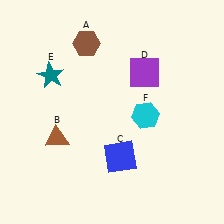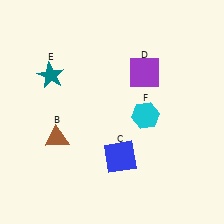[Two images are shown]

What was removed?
The brown hexagon (A) was removed in Image 2.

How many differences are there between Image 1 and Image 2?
There is 1 difference between the two images.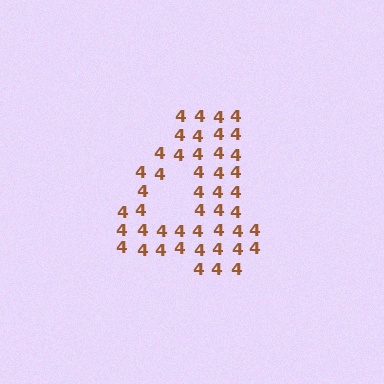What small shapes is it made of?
It is made of small digit 4's.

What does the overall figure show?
The overall figure shows the digit 4.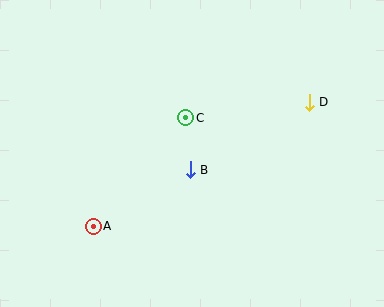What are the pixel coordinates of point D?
Point D is at (309, 102).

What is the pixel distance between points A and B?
The distance between A and B is 113 pixels.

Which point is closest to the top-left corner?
Point C is closest to the top-left corner.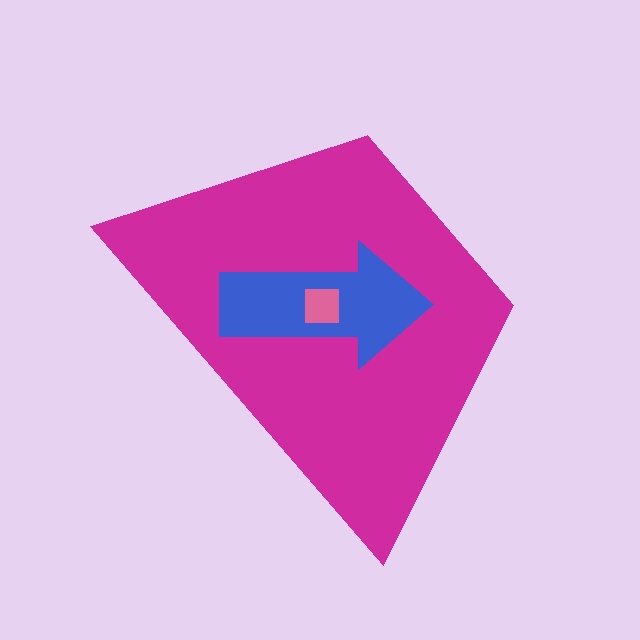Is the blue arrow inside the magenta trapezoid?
Yes.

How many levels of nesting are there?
3.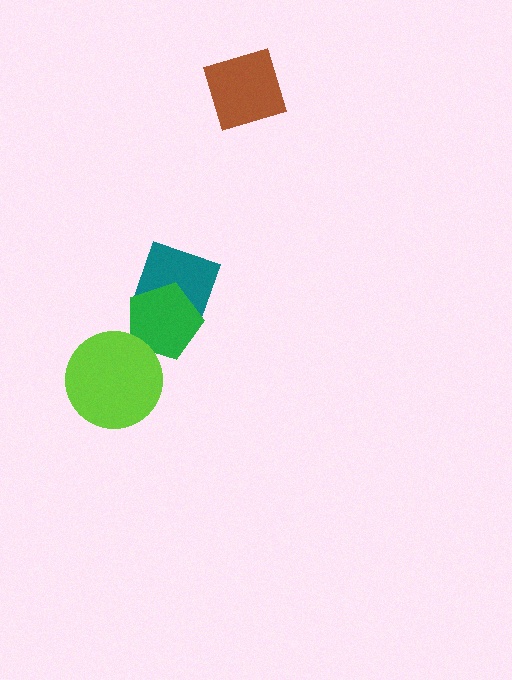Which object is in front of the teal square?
The green pentagon is in front of the teal square.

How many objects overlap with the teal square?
1 object overlaps with the teal square.